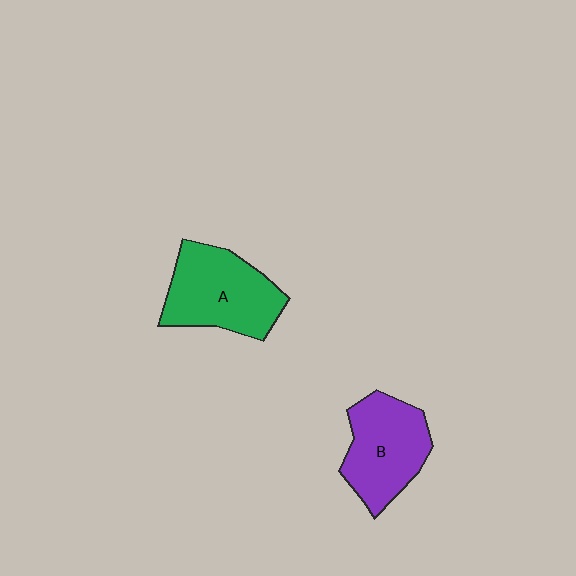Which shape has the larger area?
Shape A (green).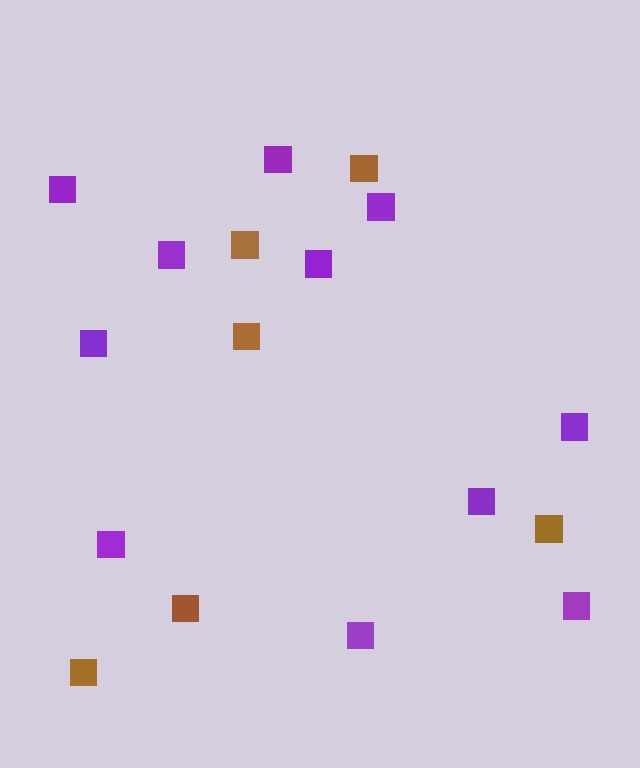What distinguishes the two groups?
There are 2 groups: one group of brown squares (6) and one group of purple squares (11).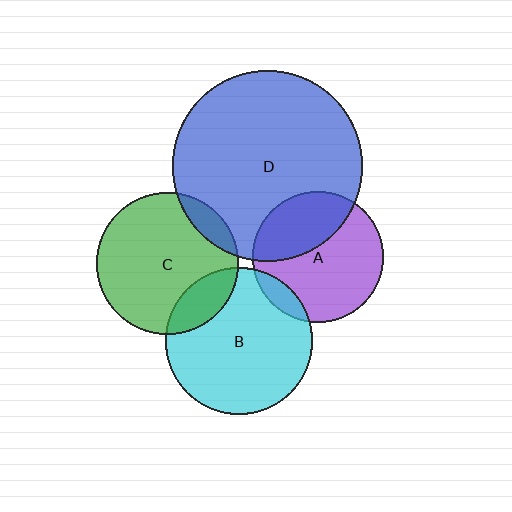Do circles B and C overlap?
Yes.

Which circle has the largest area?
Circle D (blue).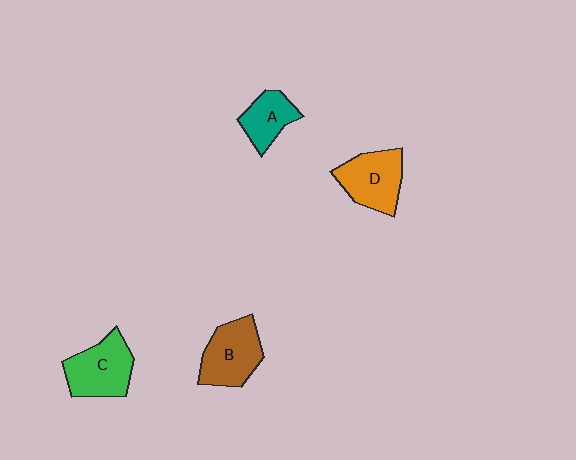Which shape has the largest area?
Shape C (green).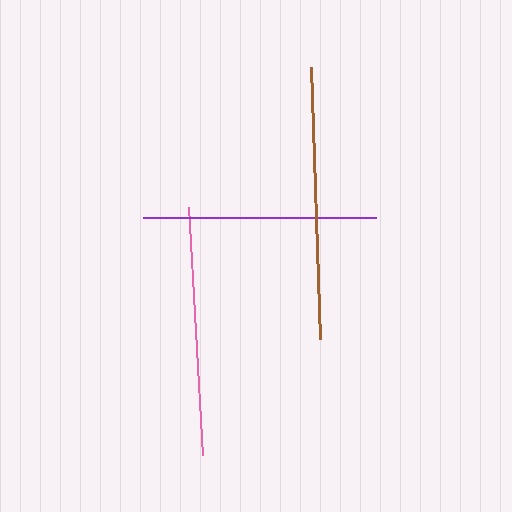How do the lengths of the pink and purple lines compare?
The pink and purple lines are approximately the same length.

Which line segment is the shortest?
The purple line is the shortest at approximately 233 pixels.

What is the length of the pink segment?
The pink segment is approximately 248 pixels long.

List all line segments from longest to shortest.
From longest to shortest: brown, pink, purple.